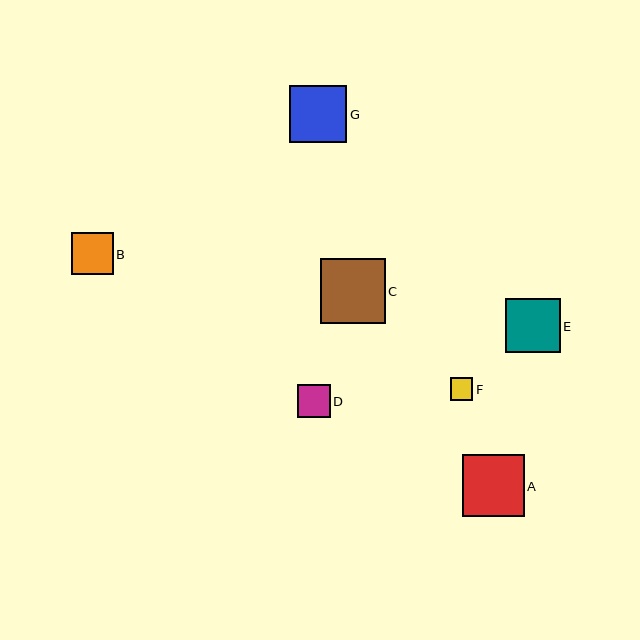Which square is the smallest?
Square F is the smallest with a size of approximately 22 pixels.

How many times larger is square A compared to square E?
Square A is approximately 1.1 times the size of square E.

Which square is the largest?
Square C is the largest with a size of approximately 65 pixels.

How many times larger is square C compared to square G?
Square C is approximately 1.1 times the size of square G.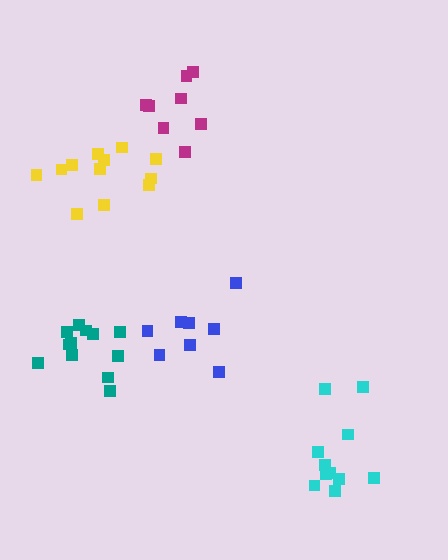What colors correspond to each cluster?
The clusters are colored: blue, magenta, teal, cyan, yellow.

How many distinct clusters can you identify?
There are 5 distinct clusters.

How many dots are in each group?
Group 1: 8 dots, Group 2: 8 dots, Group 3: 12 dots, Group 4: 11 dots, Group 5: 12 dots (51 total).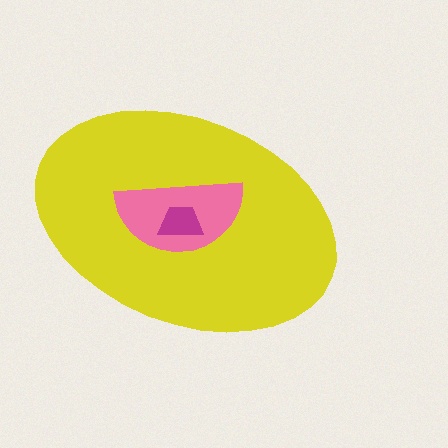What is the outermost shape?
The yellow ellipse.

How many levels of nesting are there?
3.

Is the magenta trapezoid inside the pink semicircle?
Yes.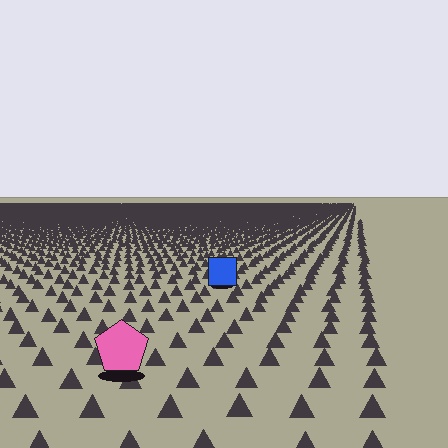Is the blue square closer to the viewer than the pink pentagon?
No. The pink pentagon is closer — you can tell from the texture gradient: the ground texture is coarser near it.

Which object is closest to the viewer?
The pink pentagon is closest. The texture marks near it are larger and more spread out.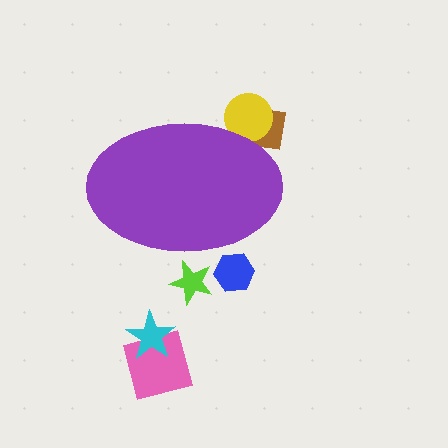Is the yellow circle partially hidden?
Yes, the yellow circle is partially hidden behind the purple ellipse.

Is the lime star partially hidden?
Yes, the lime star is partially hidden behind the purple ellipse.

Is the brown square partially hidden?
Yes, the brown square is partially hidden behind the purple ellipse.